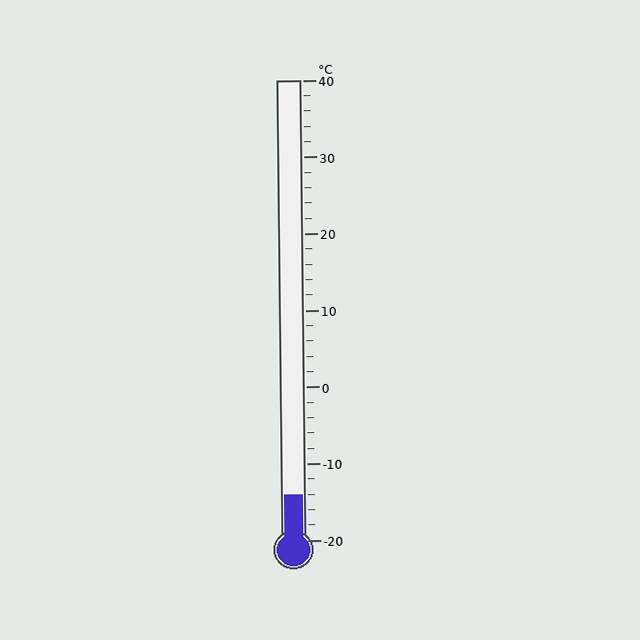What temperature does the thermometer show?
The thermometer shows approximately -14°C.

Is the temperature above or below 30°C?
The temperature is below 30°C.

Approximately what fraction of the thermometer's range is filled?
The thermometer is filled to approximately 10% of its range.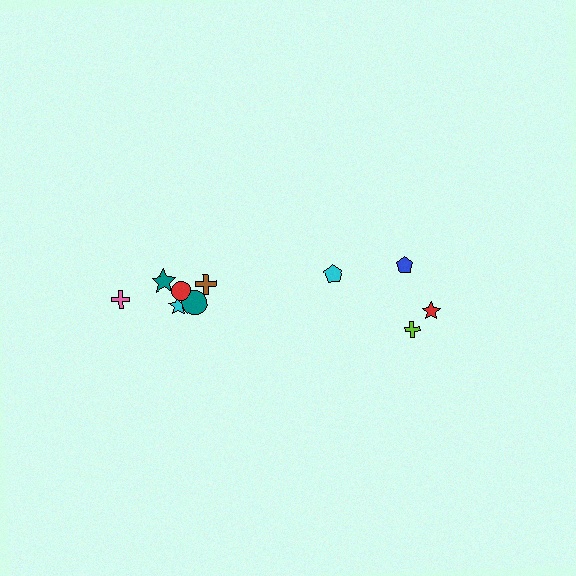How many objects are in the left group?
There are 6 objects.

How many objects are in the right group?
There are 4 objects.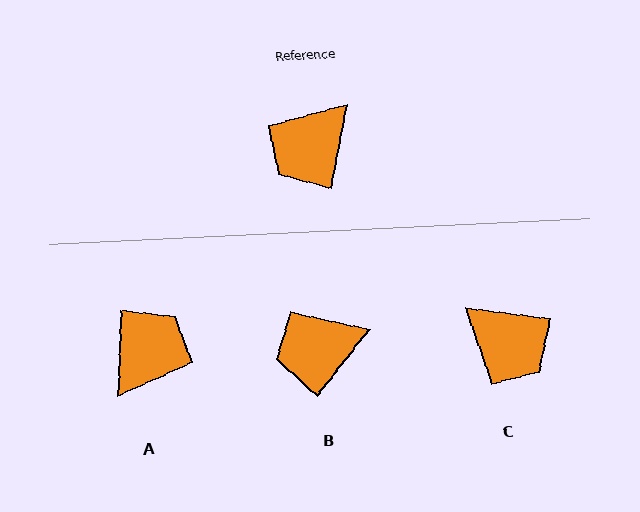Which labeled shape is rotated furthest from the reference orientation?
A, about 171 degrees away.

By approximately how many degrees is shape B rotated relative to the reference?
Approximately 28 degrees clockwise.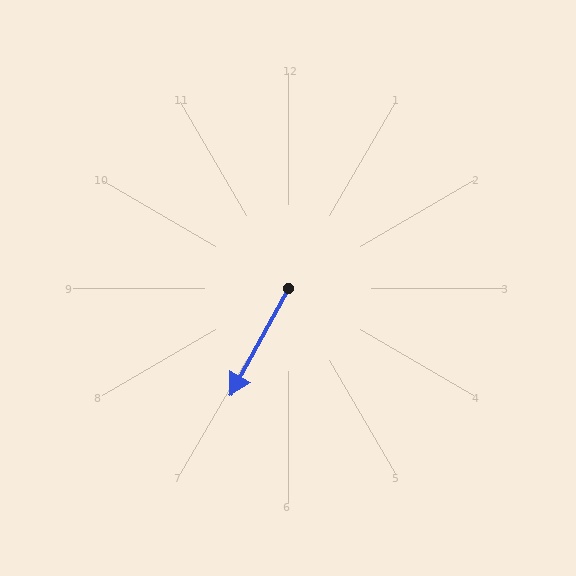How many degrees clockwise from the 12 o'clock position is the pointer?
Approximately 209 degrees.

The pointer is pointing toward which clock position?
Roughly 7 o'clock.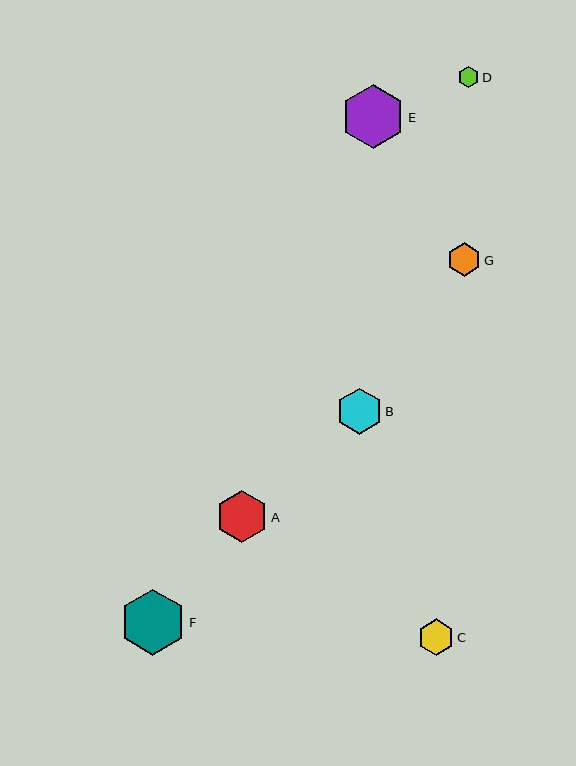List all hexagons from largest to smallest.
From largest to smallest: F, E, A, B, C, G, D.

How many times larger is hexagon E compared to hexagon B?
Hexagon E is approximately 1.4 times the size of hexagon B.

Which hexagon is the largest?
Hexagon F is the largest with a size of approximately 66 pixels.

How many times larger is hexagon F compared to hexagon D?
Hexagon F is approximately 3.1 times the size of hexagon D.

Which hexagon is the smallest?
Hexagon D is the smallest with a size of approximately 21 pixels.